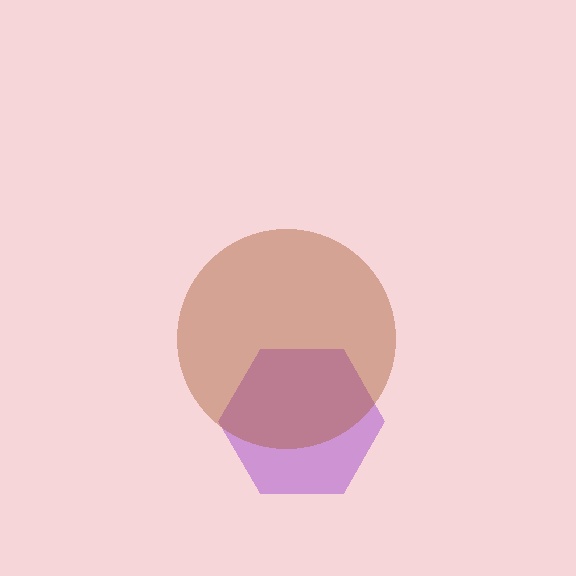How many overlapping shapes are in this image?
There are 2 overlapping shapes in the image.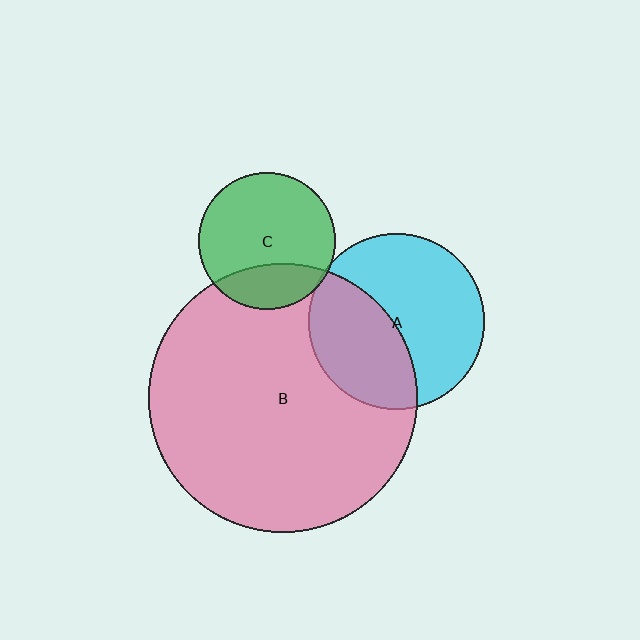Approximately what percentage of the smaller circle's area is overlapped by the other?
Approximately 25%.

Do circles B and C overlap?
Yes.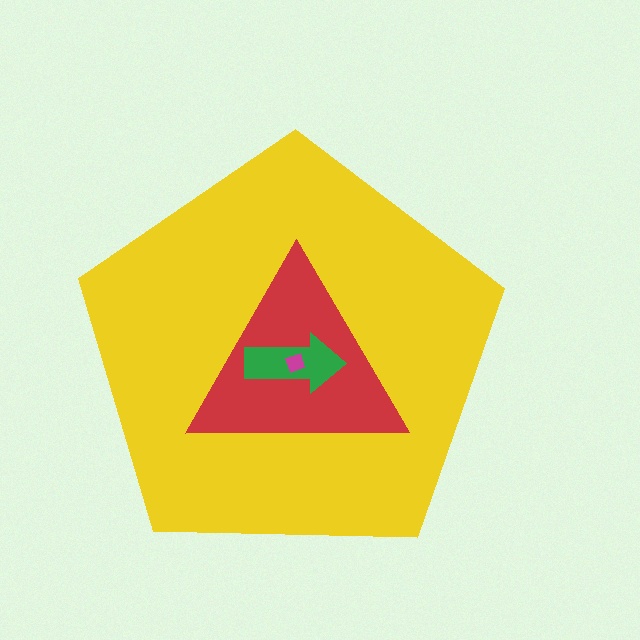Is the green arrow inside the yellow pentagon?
Yes.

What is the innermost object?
The magenta square.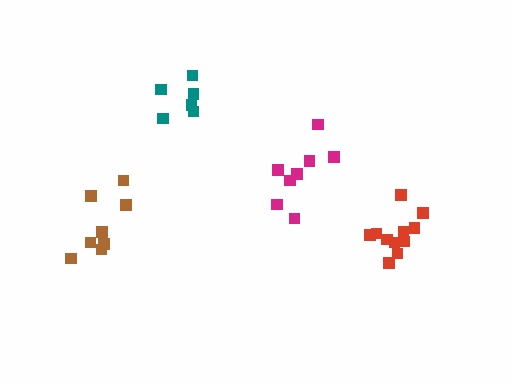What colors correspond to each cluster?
The clusters are colored: red, brown, magenta, teal.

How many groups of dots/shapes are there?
There are 4 groups.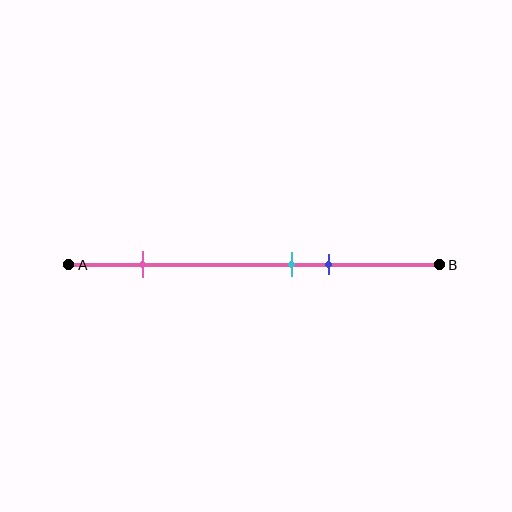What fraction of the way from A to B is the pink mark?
The pink mark is approximately 20% (0.2) of the way from A to B.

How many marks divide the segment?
There are 3 marks dividing the segment.